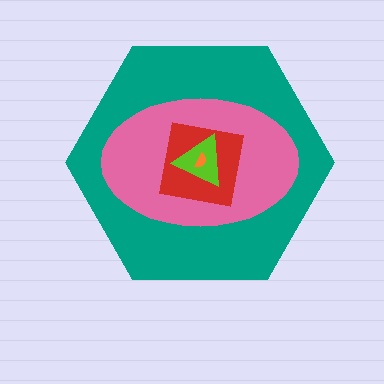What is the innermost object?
The orange semicircle.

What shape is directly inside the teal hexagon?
The pink ellipse.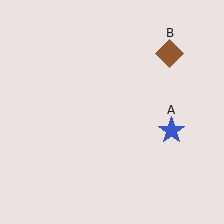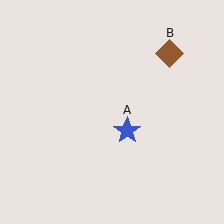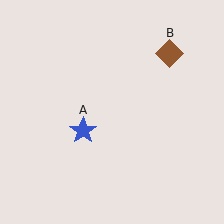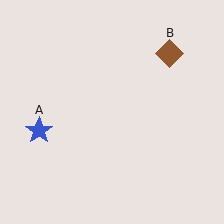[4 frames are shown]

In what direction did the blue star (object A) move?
The blue star (object A) moved left.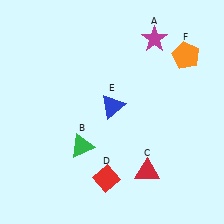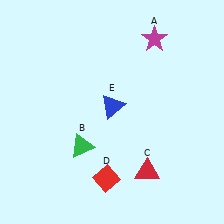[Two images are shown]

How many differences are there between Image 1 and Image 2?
There is 1 difference between the two images.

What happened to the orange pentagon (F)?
The orange pentagon (F) was removed in Image 2. It was in the top-right area of Image 1.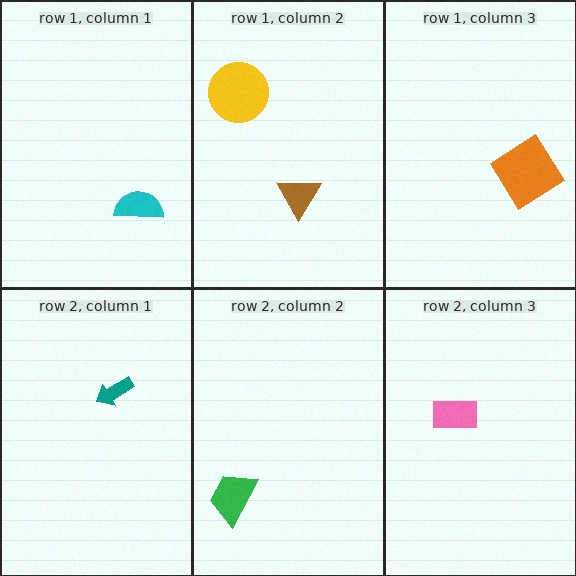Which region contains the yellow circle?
The row 1, column 2 region.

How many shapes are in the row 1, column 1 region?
1.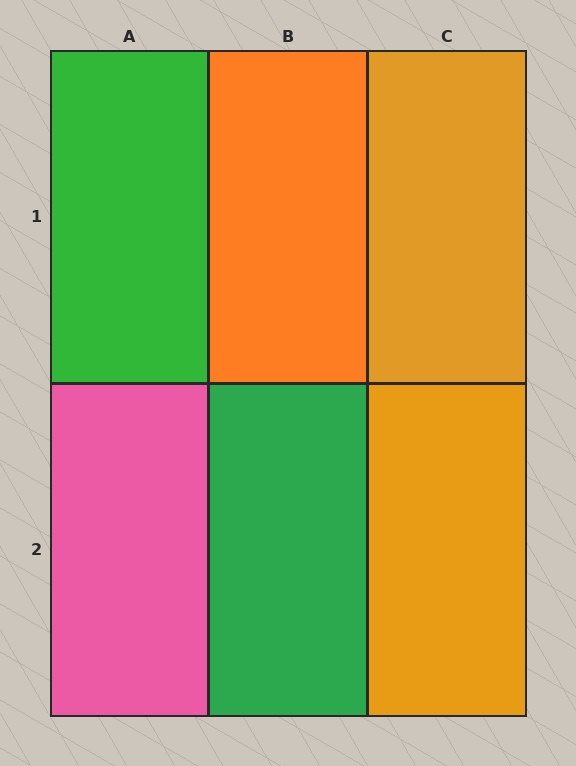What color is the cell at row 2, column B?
Green.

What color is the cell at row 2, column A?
Pink.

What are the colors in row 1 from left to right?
Green, orange, orange.